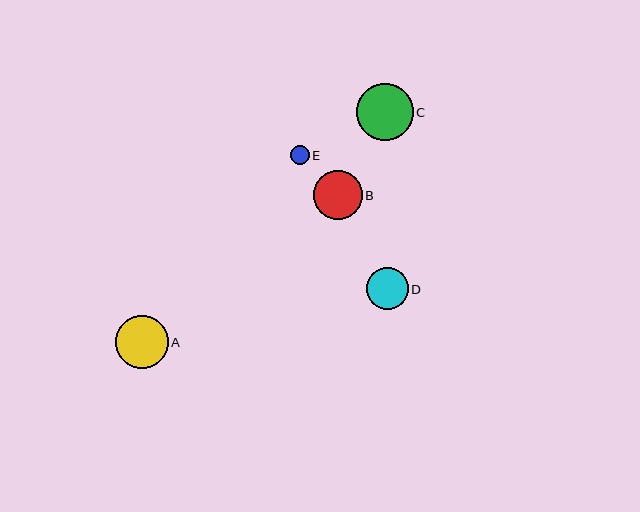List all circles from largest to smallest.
From largest to smallest: C, A, B, D, E.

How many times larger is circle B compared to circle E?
Circle B is approximately 2.5 times the size of circle E.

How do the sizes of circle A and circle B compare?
Circle A and circle B are approximately the same size.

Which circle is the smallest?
Circle E is the smallest with a size of approximately 19 pixels.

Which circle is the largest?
Circle C is the largest with a size of approximately 57 pixels.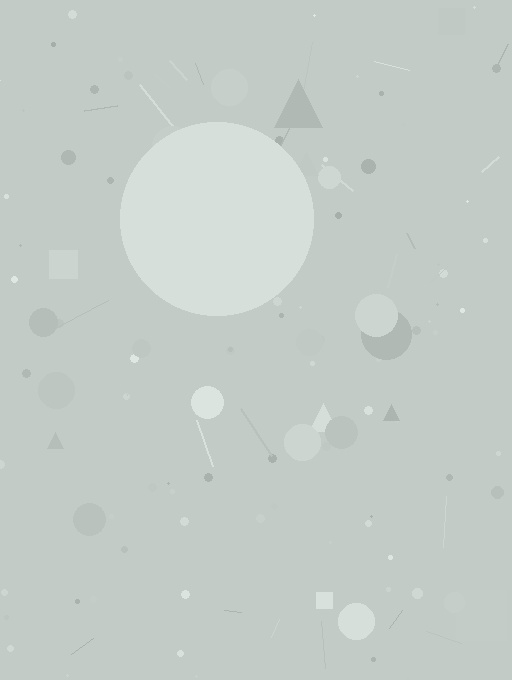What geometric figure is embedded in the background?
A circle is embedded in the background.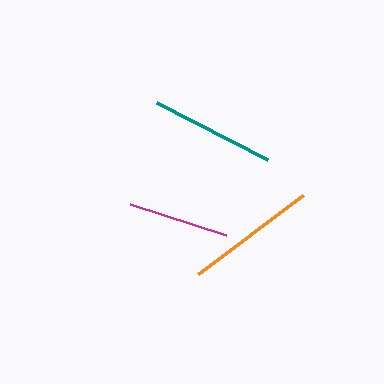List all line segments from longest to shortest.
From longest to shortest: orange, teal, magenta.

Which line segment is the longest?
The orange line is the longest at approximately 132 pixels.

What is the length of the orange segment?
The orange segment is approximately 132 pixels long.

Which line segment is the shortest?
The magenta line is the shortest at approximately 101 pixels.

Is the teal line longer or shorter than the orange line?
The orange line is longer than the teal line.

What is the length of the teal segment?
The teal segment is approximately 124 pixels long.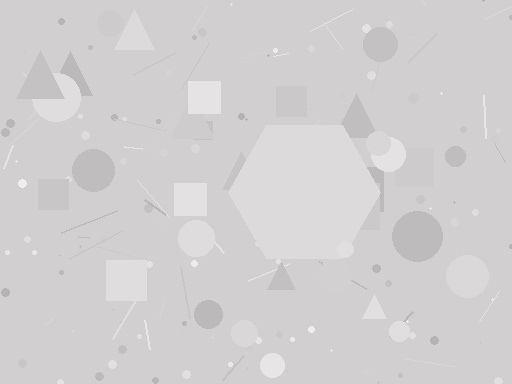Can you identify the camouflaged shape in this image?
The camouflaged shape is a hexagon.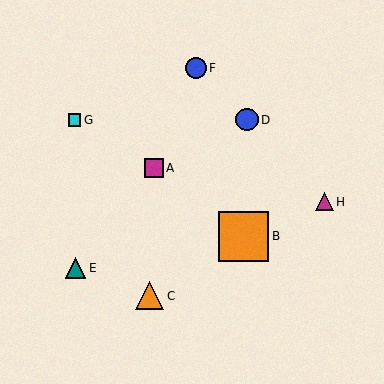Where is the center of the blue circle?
The center of the blue circle is at (196, 68).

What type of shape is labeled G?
Shape G is a cyan square.